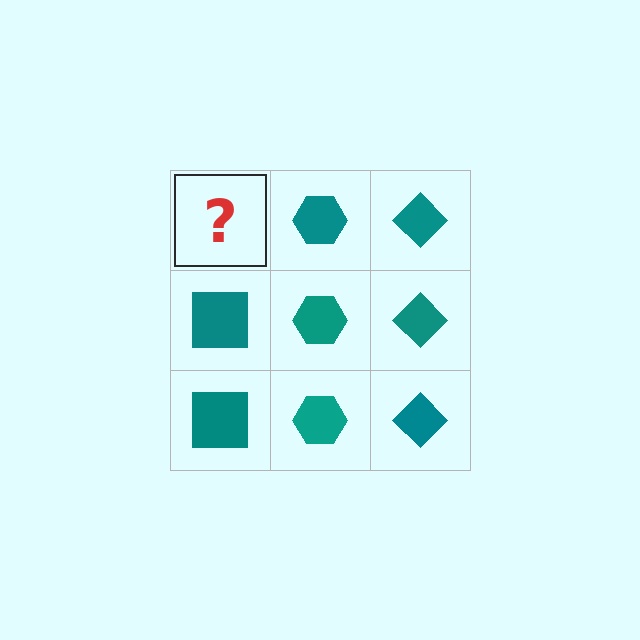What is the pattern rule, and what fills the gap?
The rule is that each column has a consistent shape. The gap should be filled with a teal square.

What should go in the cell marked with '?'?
The missing cell should contain a teal square.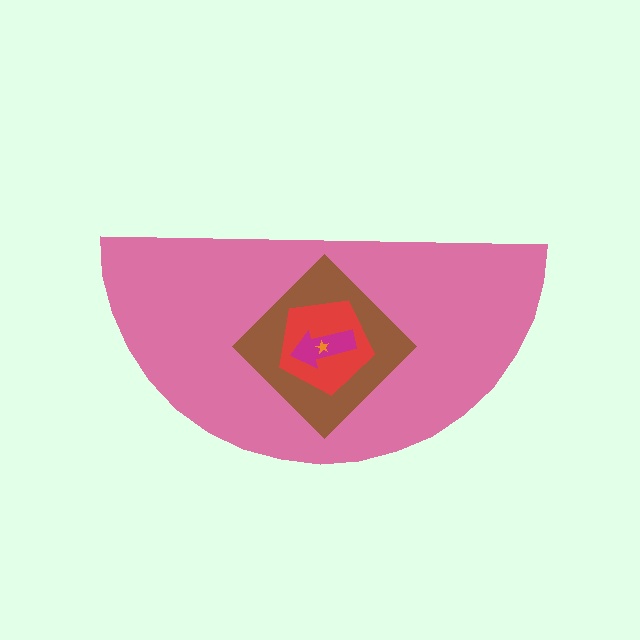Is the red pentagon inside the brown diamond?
Yes.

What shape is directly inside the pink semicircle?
The brown diamond.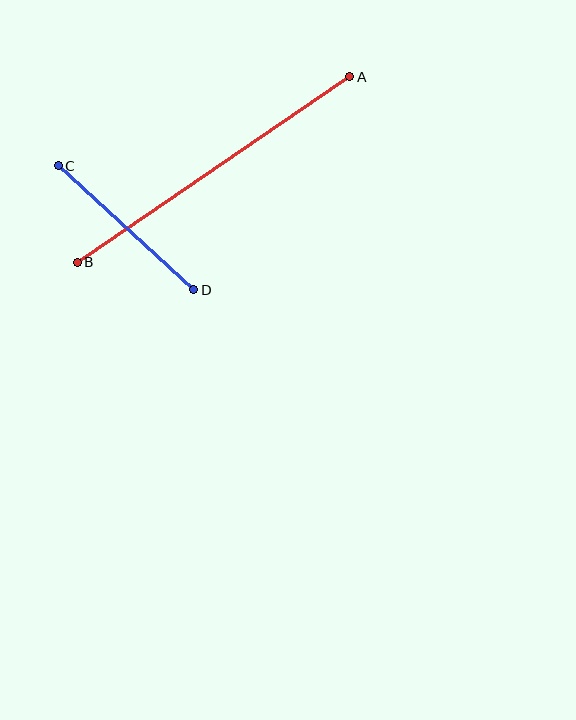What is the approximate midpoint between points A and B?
The midpoint is at approximately (214, 170) pixels.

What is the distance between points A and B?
The distance is approximately 330 pixels.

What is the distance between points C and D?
The distance is approximately 184 pixels.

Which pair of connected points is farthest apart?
Points A and B are farthest apart.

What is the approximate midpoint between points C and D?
The midpoint is at approximately (126, 228) pixels.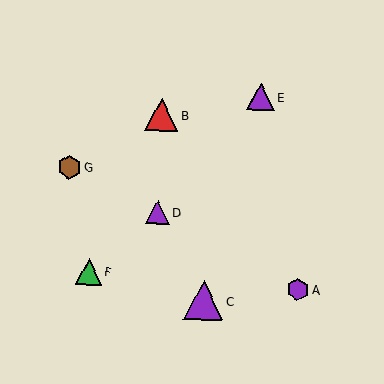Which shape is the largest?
The purple triangle (labeled C) is the largest.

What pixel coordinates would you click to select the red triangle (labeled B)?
Click at (161, 114) to select the red triangle B.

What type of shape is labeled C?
Shape C is a purple triangle.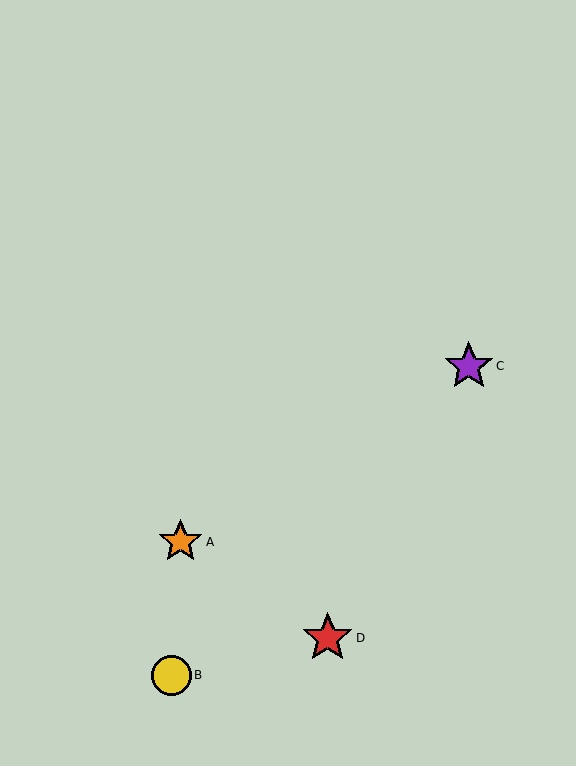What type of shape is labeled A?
Shape A is an orange star.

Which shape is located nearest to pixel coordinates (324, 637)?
The red star (labeled D) at (328, 638) is nearest to that location.